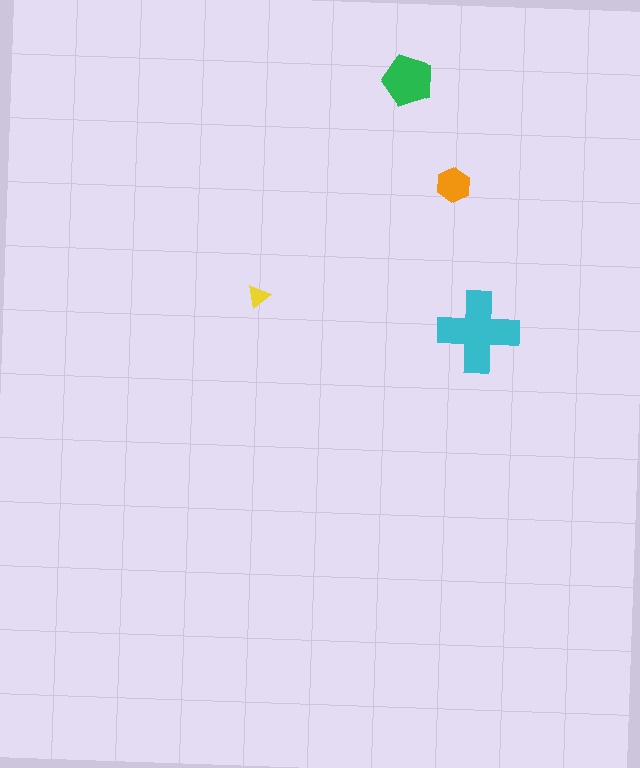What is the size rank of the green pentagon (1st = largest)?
2nd.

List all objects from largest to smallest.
The cyan cross, the green pentagon, the orange hexagon, the yellow triangle.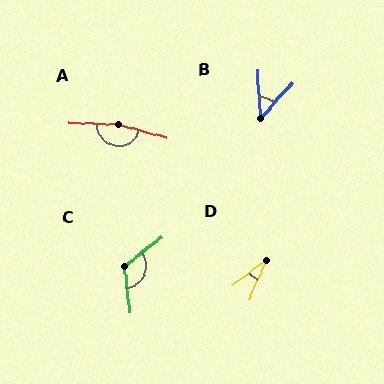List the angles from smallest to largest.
D (29°), B (46°), C (121°), A (167°).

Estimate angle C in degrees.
Approximately 121 degrees.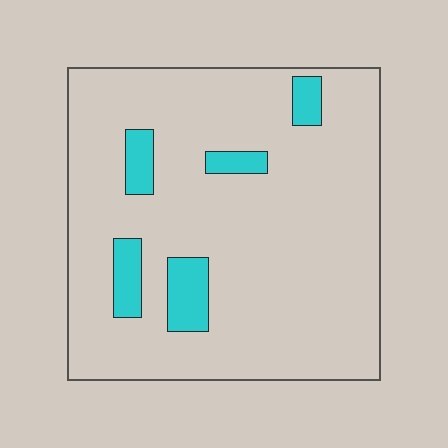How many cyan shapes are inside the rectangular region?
5.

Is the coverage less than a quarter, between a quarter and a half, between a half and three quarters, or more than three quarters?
Less than a quarter.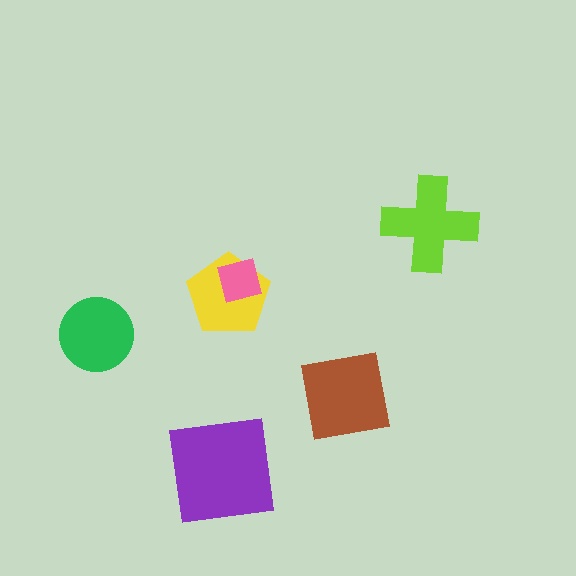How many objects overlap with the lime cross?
0 objects overlap with the lime cross.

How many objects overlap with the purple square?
0 objects overlap with the purple square.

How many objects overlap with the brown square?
0 objects overlap with the brown square.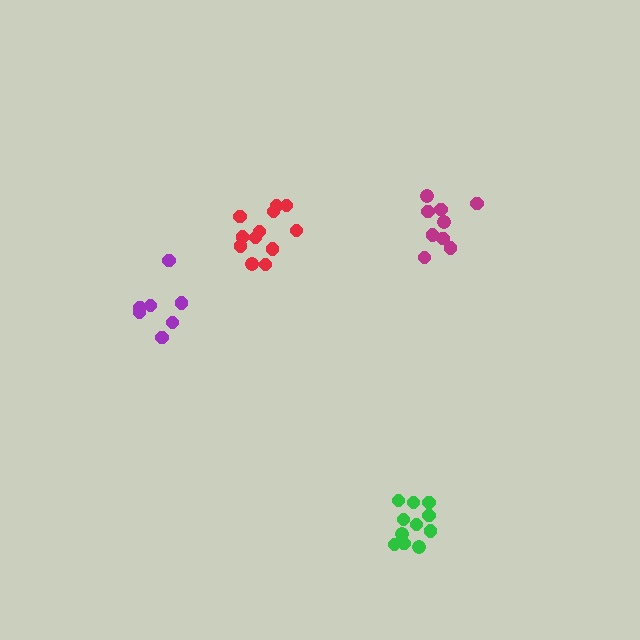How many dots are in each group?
Group 1: 9 dots, Group 2: 11 dots, Group 3: 7 dots, Group 4: 12 dots (39 total).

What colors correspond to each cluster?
The clusters are colored: magenta, green, purple, red.